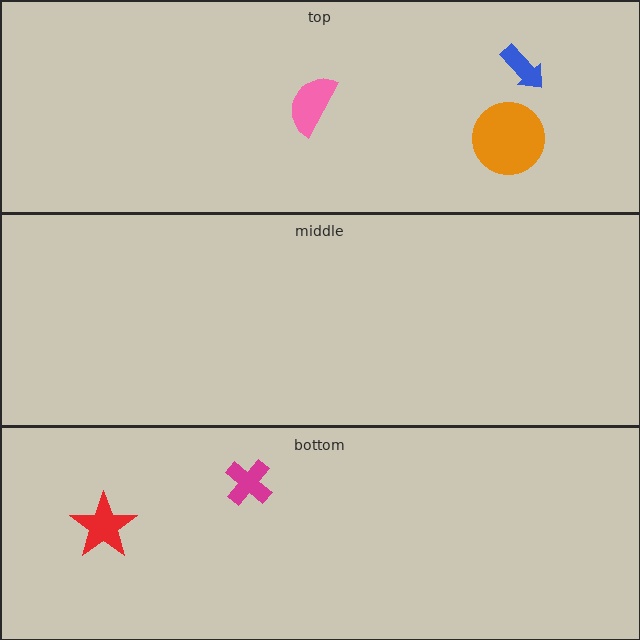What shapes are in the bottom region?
The red star, the magenta cross.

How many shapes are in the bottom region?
2.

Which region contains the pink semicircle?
The top region.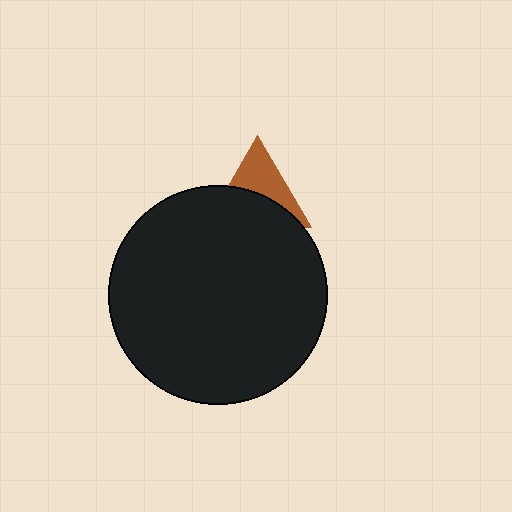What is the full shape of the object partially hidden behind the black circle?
The partially hidden object is a brown triangle.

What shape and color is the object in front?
The object in front is a black circle.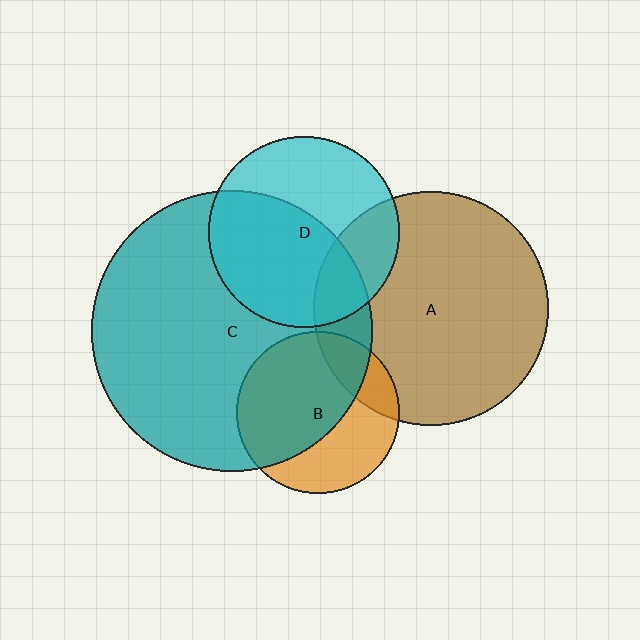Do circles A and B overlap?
Yes.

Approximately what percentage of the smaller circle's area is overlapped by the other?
Approximately 20%.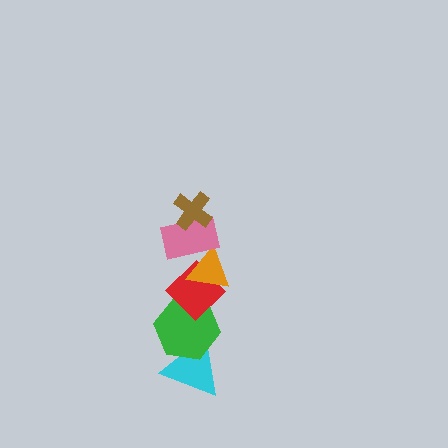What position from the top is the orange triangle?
The orange triangle is 3rd from the top.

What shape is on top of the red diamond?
The orange triangle is on top of the red diamond.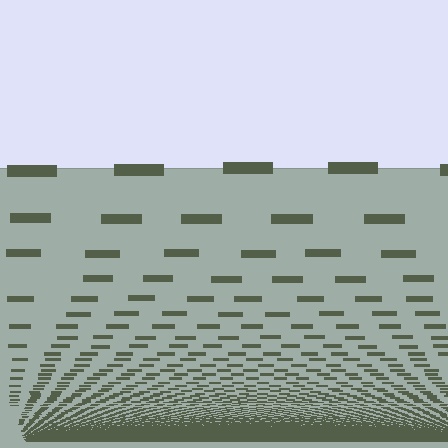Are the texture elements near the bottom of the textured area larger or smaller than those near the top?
Smaller. The gradient is inverted — elements near the bottom are smaller and denser.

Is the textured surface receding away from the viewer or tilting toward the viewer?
The surface appears to tilt toward the viewer. Texture elements get larger and sparser toward the top.